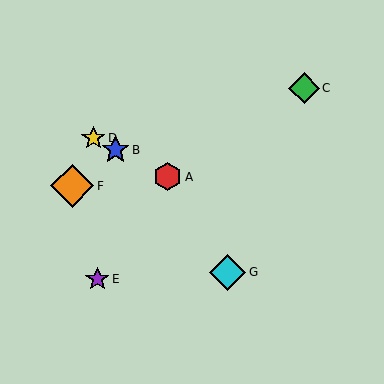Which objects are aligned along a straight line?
Objects A, B, D are aligned along a straight line.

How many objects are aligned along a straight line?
3 objects (A, B, D) are aligned along a straight line.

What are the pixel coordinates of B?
Object B is at (116, 150).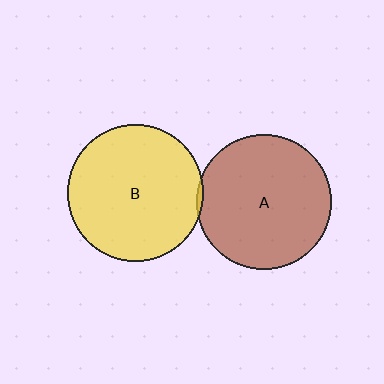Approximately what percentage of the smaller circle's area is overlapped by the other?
Approximately 5%.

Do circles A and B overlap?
Yes.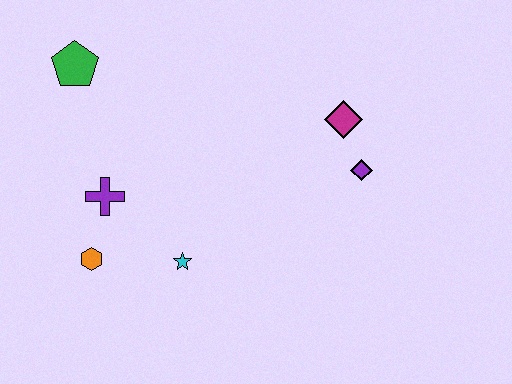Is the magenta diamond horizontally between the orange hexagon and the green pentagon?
No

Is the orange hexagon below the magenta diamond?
Yes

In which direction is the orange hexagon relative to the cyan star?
The orange hexagon is to the left of the cyan star.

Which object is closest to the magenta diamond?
The purple diamond is closest to the magenta diamond.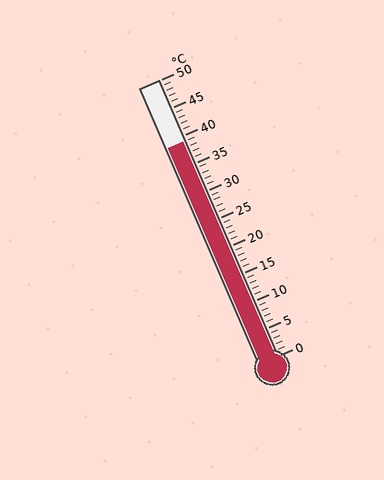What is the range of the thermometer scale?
The thermometer scale ranges from 0°C to 50°C.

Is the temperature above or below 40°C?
The temperature is below 40°C.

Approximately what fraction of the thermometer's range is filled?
The thermometer is filled to approximately 80% of its range.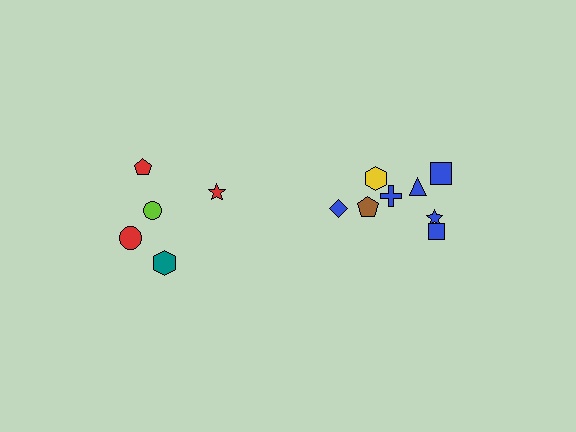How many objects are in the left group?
There are 5 objects.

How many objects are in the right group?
There are 8 objects.